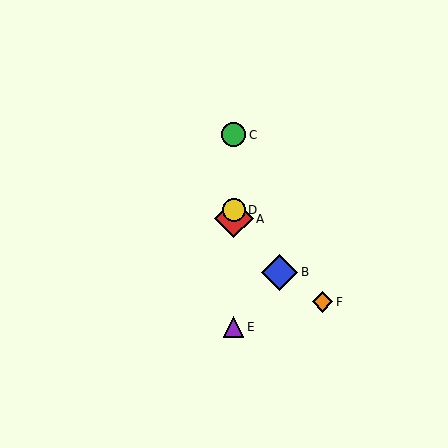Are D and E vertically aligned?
Yes, both are at x≈234.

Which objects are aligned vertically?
Objects A, C, D, E are aligned vertically.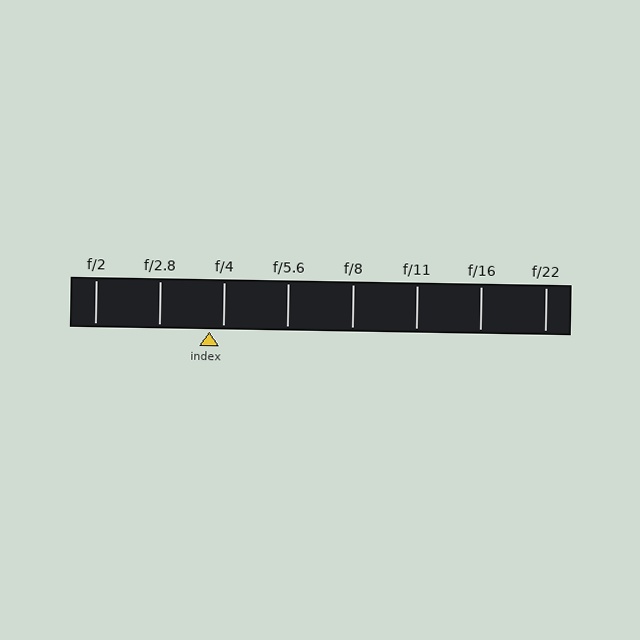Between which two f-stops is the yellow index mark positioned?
The index mark is between f/2.8 and f/4.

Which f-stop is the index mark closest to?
The index mark is closest to f/4.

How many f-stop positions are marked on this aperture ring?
There are 8 f-stop positions marked.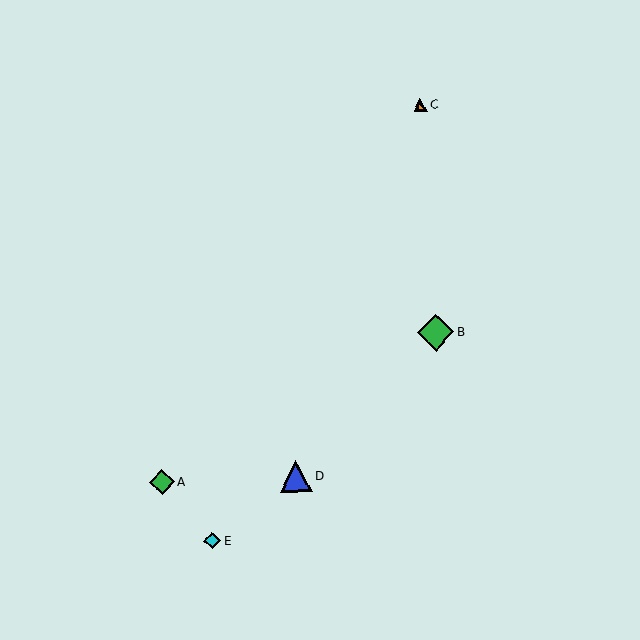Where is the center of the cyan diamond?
The center of the cyan diamond is at (212, 541).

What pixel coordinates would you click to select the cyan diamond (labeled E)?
Click at (212, 541) to select the cyan diamond E.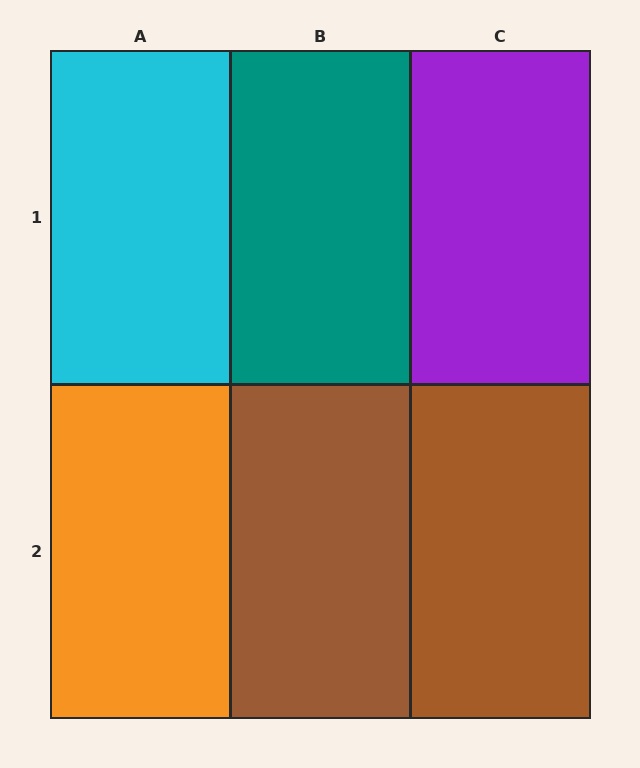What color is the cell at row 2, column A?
Orange.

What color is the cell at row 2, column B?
Brown.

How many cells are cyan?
1 cell is cyan.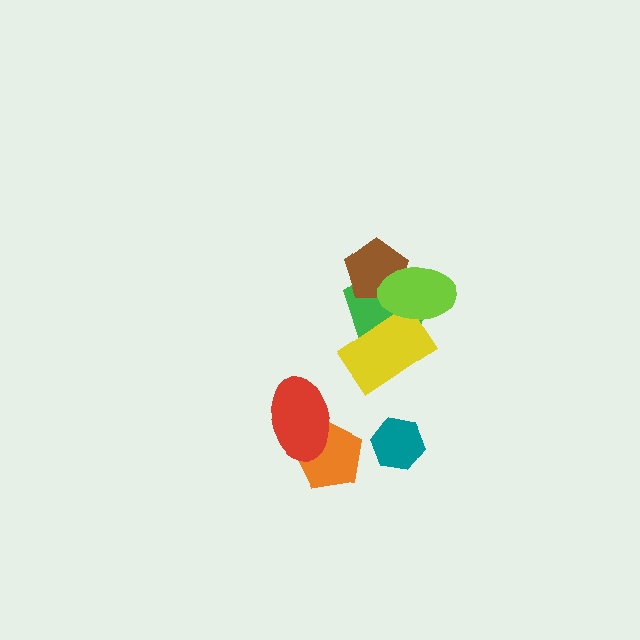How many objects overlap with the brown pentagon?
2 objects overlap with the brown pentagon.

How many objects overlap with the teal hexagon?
0 objects overlap with the teal hexagon.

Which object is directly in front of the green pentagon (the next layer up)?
The brown pentagon is directly in front of the green pentagon.